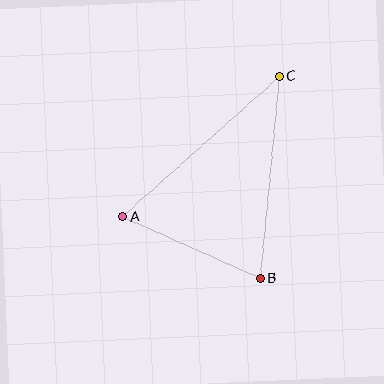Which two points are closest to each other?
Points A and B are closest to each other.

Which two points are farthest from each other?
Points A and C are farthest from each other.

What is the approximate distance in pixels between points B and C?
The distance between B and C is approximately 203 pixels.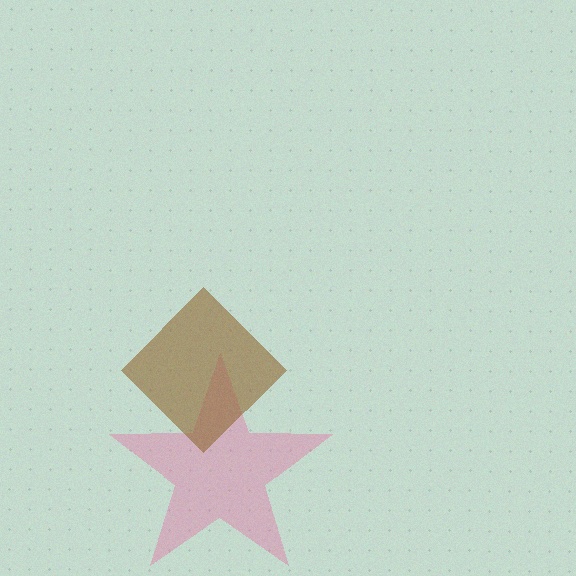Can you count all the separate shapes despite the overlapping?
Yes, there are 2 separate shapes.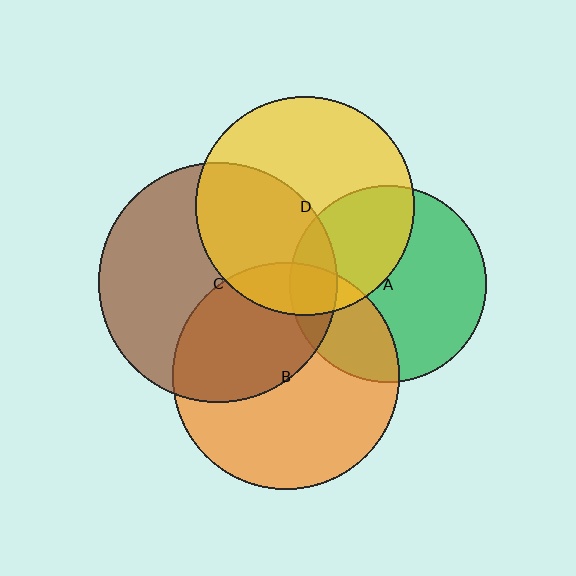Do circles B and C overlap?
Yes.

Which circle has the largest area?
Circle C (brown).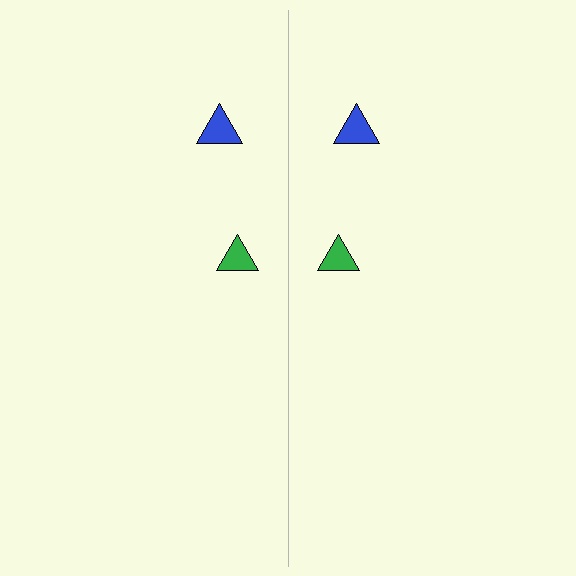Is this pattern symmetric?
Yes, this pattern has bilateral (reflection) symmetry.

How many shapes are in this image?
There are 4 shapes in this image.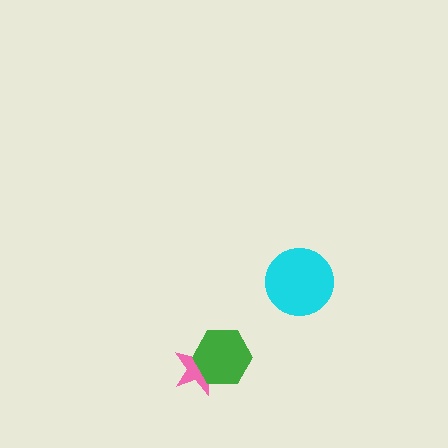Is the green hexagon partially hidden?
No, no other shape covers it.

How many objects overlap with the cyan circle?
0 objects overlap with the cyan circle.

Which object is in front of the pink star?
The green hexagon is in front of the pink star.